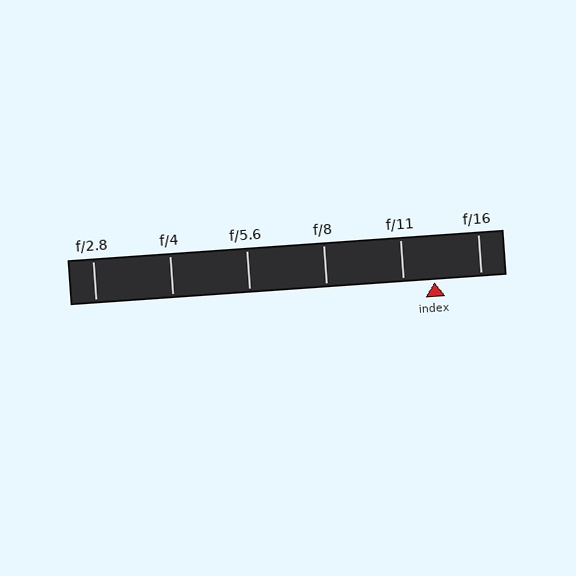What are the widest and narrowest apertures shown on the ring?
The widest aperture shown is f/2.8 and the narrowest is f/16.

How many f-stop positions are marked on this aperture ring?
There are 6 f-stop positions marked.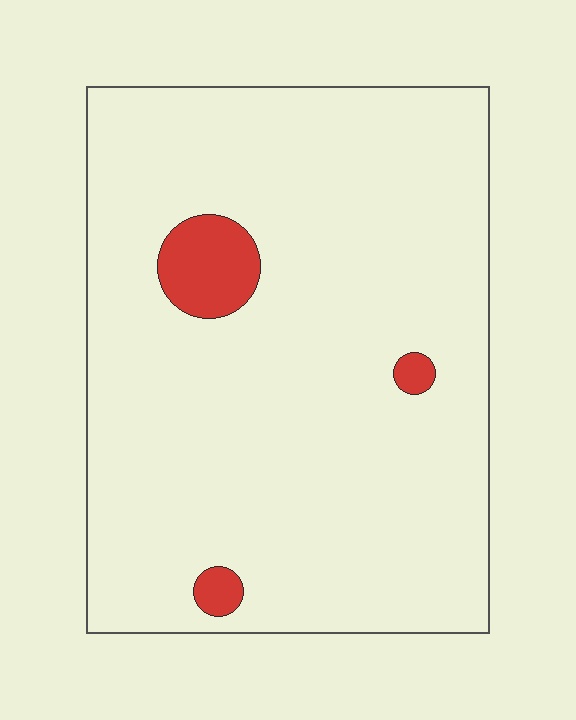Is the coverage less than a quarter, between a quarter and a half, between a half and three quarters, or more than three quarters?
Less than a quarter.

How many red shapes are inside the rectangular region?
3.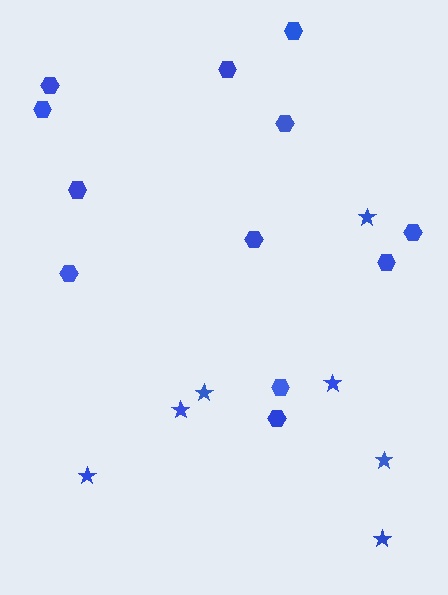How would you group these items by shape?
There are 2 groups: one group of stars (7) and one group of hexagons (12).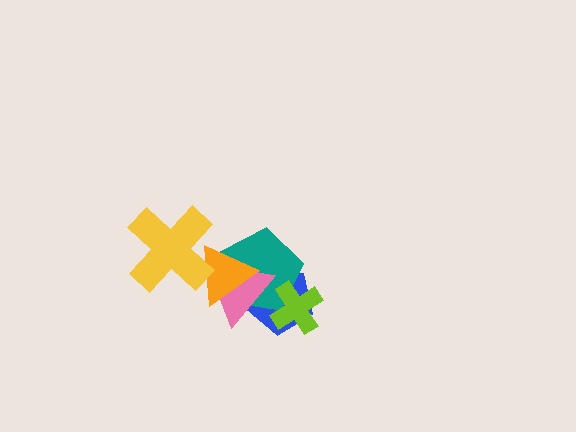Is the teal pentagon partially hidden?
Yes, it is partially covered by another shape.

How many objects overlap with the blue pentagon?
4 objects overlap with the blue pentagon.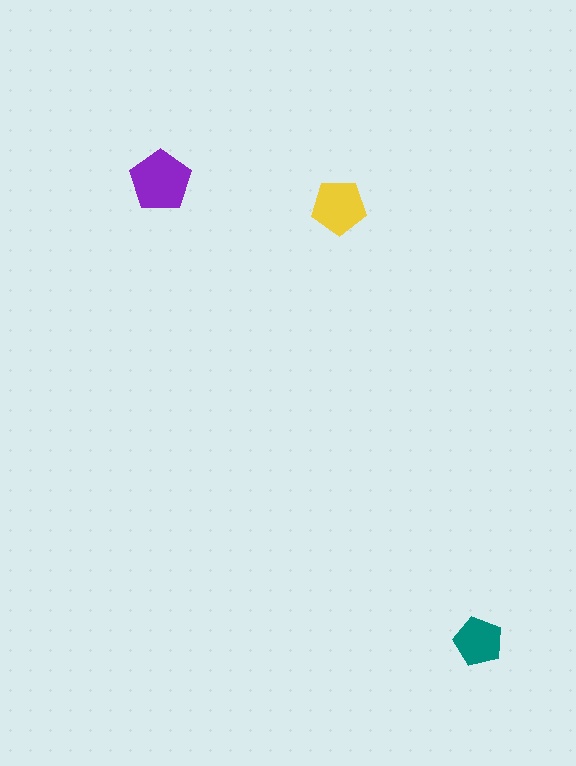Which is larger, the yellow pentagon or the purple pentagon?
The purple one.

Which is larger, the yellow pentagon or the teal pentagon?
The yellow one.